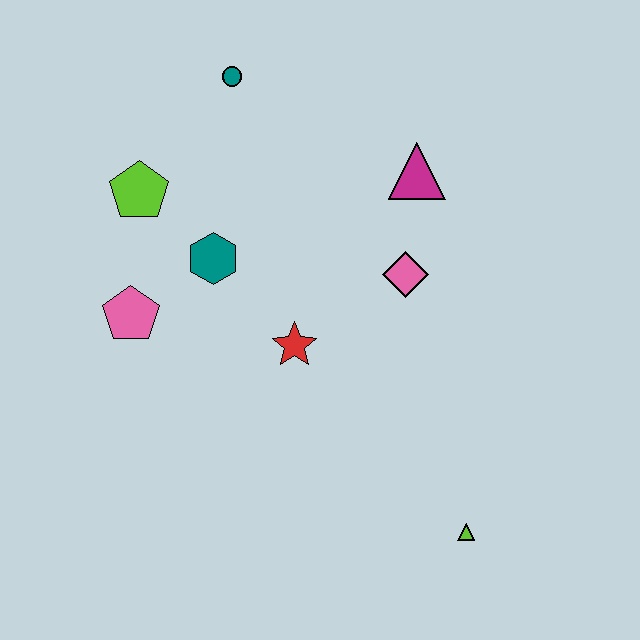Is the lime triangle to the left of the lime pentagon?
No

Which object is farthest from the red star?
The teal circle is farthest from the red star.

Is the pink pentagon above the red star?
Yes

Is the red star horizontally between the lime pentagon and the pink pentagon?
No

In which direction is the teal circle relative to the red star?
The teal circle is above the red star.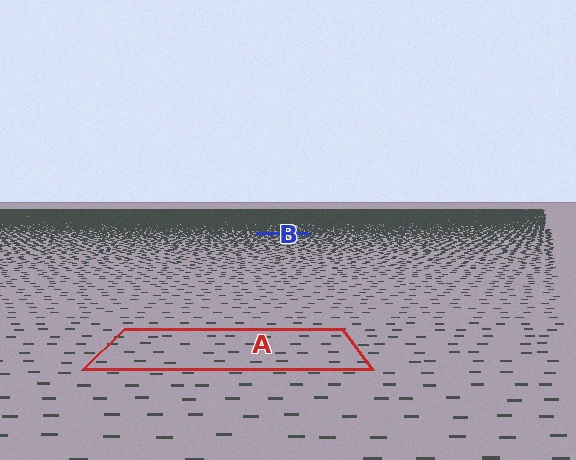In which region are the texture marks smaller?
The texture marks are smaller in region B, because it is farther away.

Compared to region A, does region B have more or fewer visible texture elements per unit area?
Region B has more texture elements per unit area — they are packed more densely because it is farther away.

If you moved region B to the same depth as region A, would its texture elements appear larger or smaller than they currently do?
They would appear larger. At a closer depth, the same texture elements are projected at a bigger on-screen size.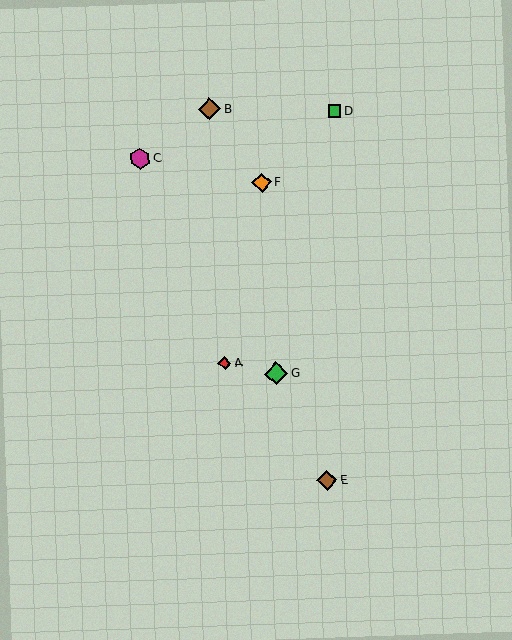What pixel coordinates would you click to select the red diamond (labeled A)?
Click at (225, 363) to select the red diamond A.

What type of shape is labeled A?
Shape A is a red diamond.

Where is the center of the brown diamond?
The center of the brown diamond is at (327, 480).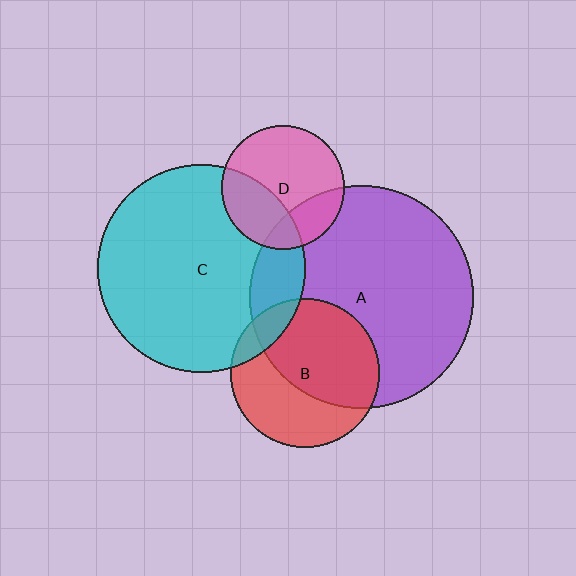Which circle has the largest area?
Circle A (purple).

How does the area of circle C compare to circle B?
Approximately 2.0 times.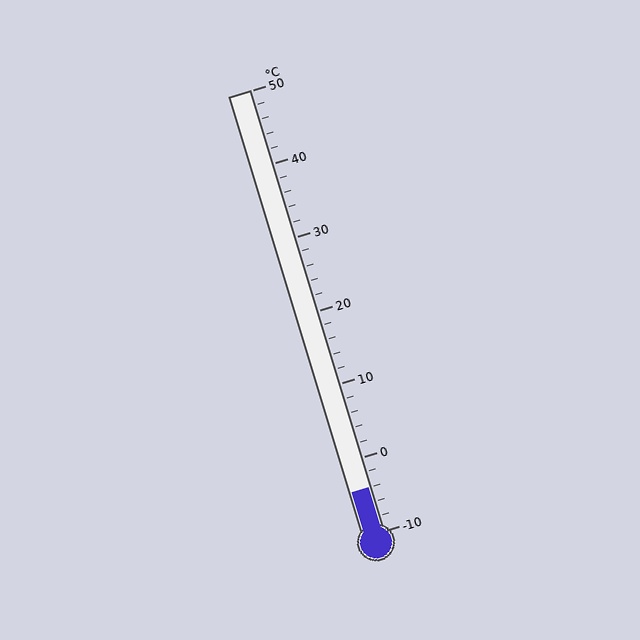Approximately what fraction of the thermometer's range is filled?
The thermometer is filled to approximately 10% of its range.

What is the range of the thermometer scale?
The thermometer scale ranges from -10°C to 50°C.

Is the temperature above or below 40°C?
The temperature is below 40°C.